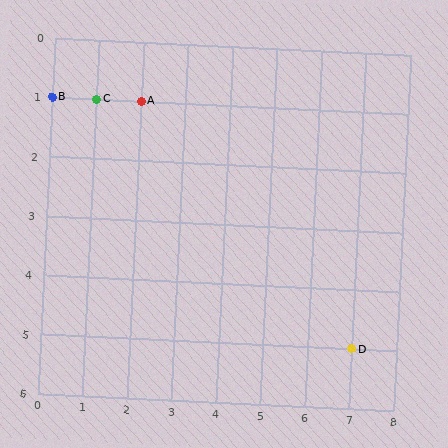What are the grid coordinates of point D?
Point D is at grid coordinates (7, 5).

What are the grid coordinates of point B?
Point B is at grid coordinates (0, 1).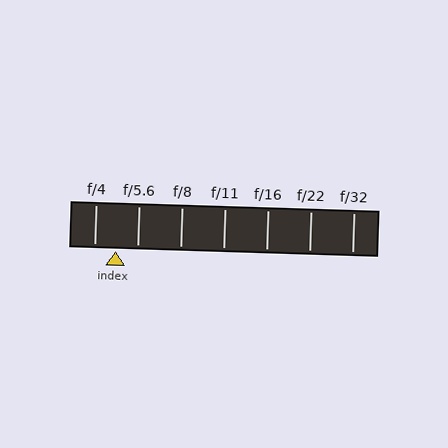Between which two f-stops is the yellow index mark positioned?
The index mark is between f/4 and f/5.6.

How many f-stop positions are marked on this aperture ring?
There are 7 f-stop positions marked.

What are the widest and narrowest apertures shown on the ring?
The widest aperture shown is f/4 and the narrowest is f/32.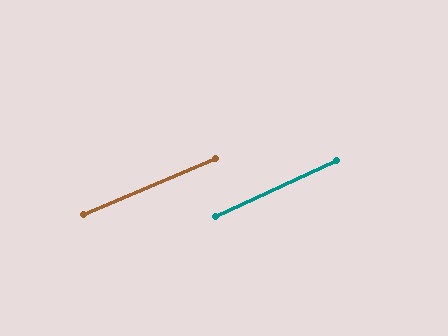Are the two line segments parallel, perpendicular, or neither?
Parallel — their directions differ by only 1.9°.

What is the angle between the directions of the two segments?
Approximately 2 degrees.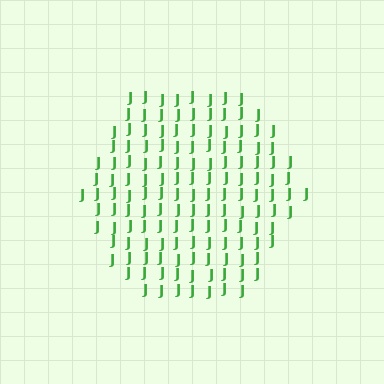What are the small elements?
The small elements are letter J's.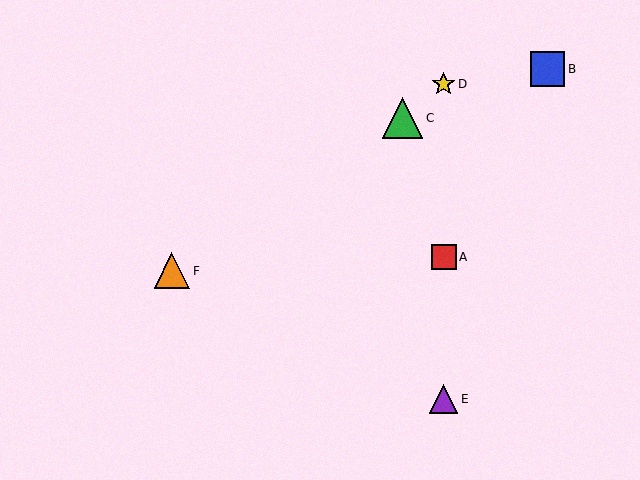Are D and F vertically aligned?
No, D is at x≈444 and F is at x≈172.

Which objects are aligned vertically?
Objects A, D, E are aligned vertically.